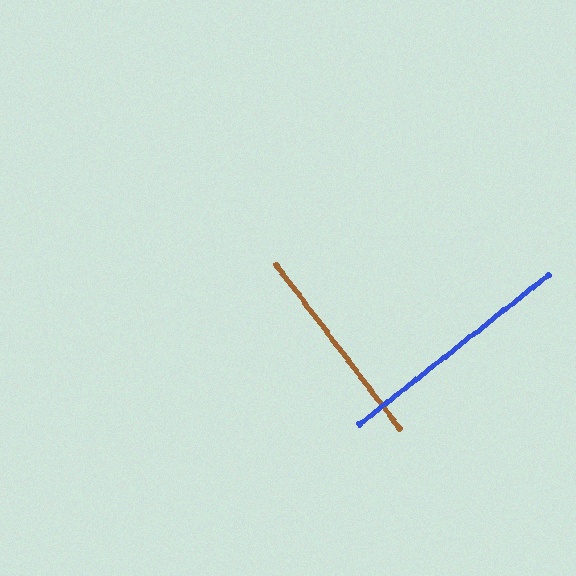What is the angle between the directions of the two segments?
Approximately 89 degrees.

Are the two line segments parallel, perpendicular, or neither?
Perpendicular — they meet at approximately 89°.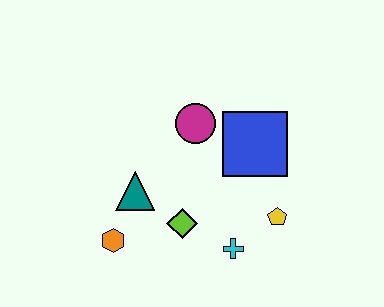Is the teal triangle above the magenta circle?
No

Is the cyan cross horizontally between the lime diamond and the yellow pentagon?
Yes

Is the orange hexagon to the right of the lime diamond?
No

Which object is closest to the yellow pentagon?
The cyan cross is closest to the yellow pentagon.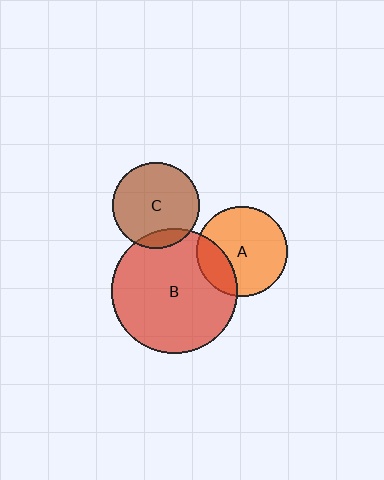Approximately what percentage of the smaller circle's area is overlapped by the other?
Approximately 10%.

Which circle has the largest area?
Circle B (red).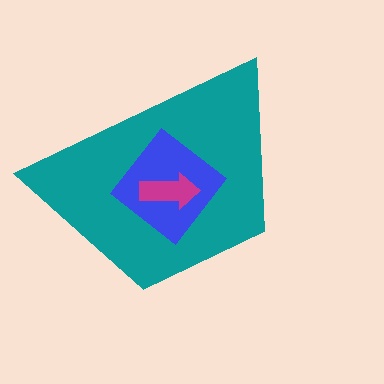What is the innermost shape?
The magenta arrow.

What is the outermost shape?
The teal trapezoid.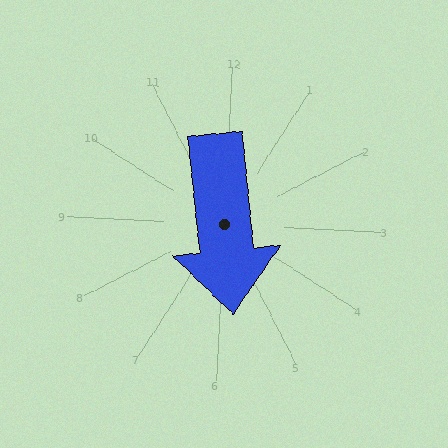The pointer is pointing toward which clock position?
Roughly 6 o'clock.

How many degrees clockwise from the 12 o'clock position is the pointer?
Approximately 171 degrees.